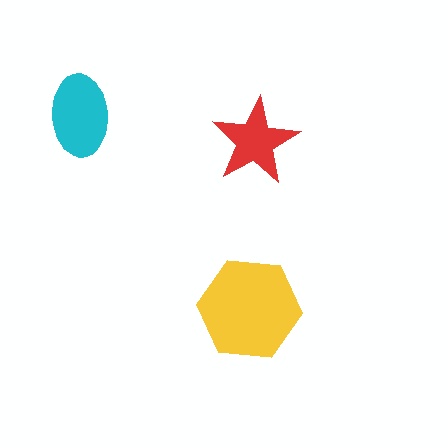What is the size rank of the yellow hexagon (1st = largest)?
1st.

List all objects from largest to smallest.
The yellow hexagon, the cyan ellipse, the red star.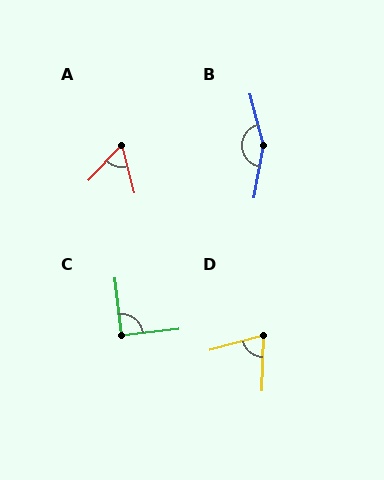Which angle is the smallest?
A, at approximately 58 degrees.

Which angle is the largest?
B, at approximately 155 degrees.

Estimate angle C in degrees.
Approximately 90 degrees.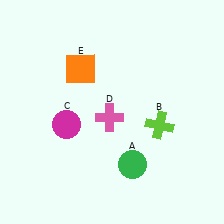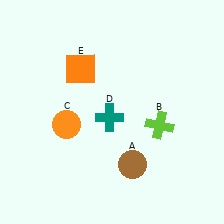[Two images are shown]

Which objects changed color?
A changed from green to brown. C changed from magenta to orange. D changed from pink to teal.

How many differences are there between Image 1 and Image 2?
There are 3 differences between the two images.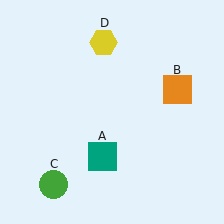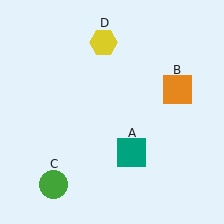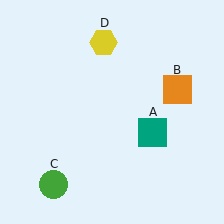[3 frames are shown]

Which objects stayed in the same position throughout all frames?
Orange square (object B) and green circle (object C) and yellow hexagon (object D) remained stationary.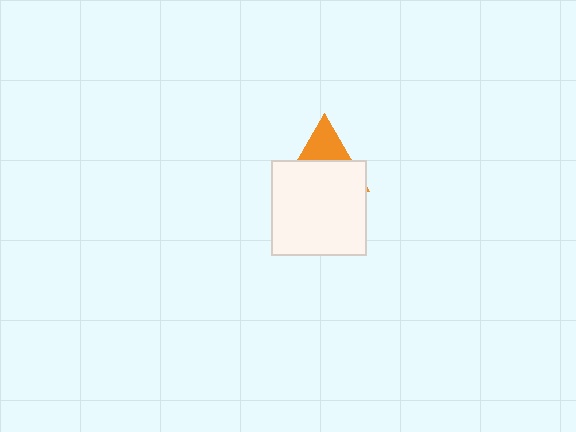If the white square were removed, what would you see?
You would see the complete orange triangle.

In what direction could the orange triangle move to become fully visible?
The orange triangle could move up. That would shift it out from behind the white square entirely.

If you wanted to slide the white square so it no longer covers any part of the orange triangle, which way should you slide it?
Slide it down — that is the most direct way to separate the two shapes.